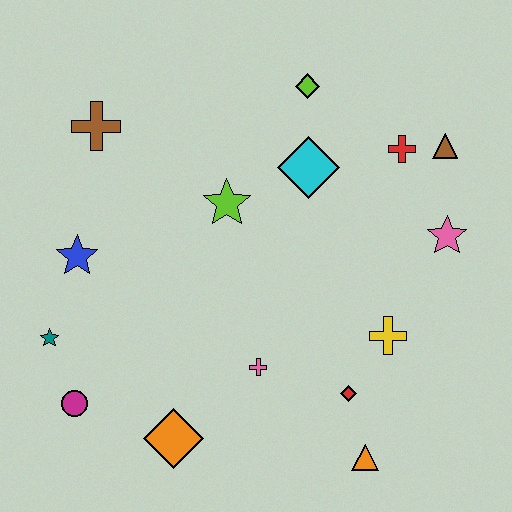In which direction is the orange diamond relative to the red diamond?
The orange diamond is to the left of the red diamond.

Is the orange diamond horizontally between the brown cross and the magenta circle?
No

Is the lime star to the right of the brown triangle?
No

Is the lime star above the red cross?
No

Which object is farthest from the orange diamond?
The brown triangle is farthest from the orange diamond.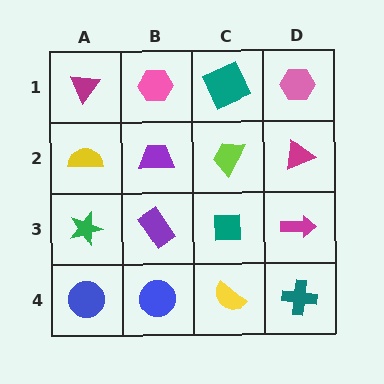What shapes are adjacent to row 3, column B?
A purple trapezoid (row 2, column B), a blue circle (row 4, column B), a green star (row 3, column A), a teal square (row 3, column C).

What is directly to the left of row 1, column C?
A pink hexagon.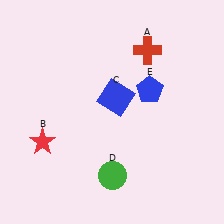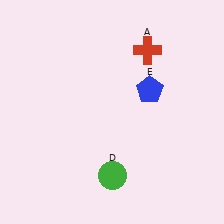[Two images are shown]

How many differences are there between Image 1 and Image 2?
There are 2 differences between the two images.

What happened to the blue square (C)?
The blue square (C) was removed in Image 2. It was in the top-right area of Image 1.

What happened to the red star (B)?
The red star (B) was removed in Image 2. It was in the bottom-left area of Image 1.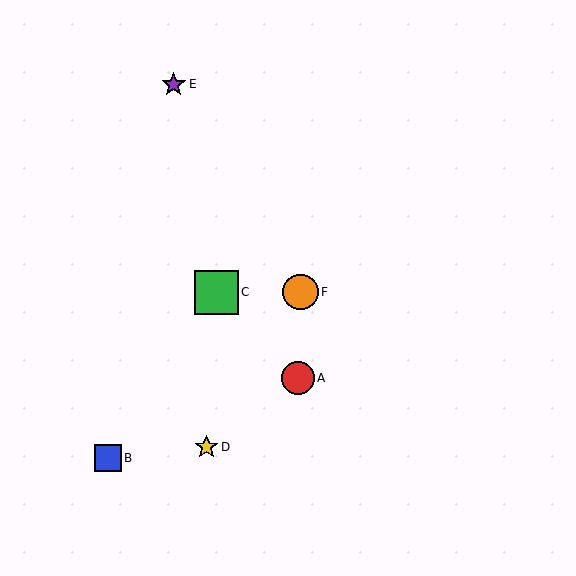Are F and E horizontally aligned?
No, F is at y≈292 and E is at y≈84.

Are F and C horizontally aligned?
Yes, both are at y≈292.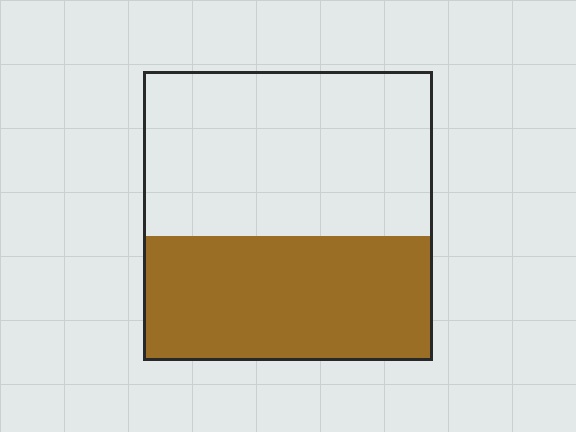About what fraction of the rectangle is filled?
About two fifths (2/5).